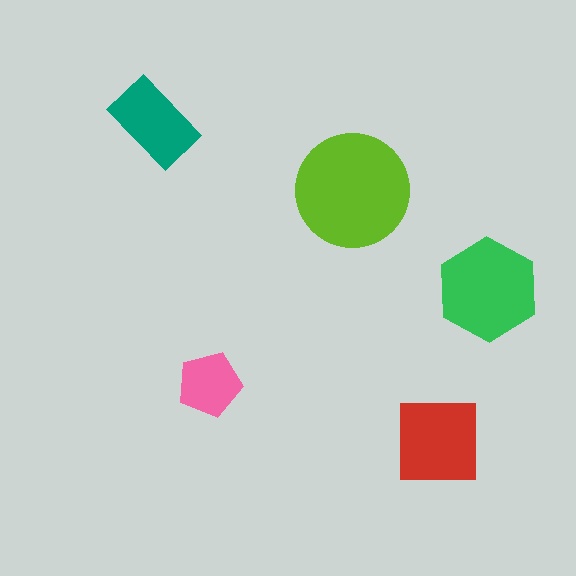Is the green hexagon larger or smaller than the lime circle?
Smaller.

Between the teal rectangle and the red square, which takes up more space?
The red square.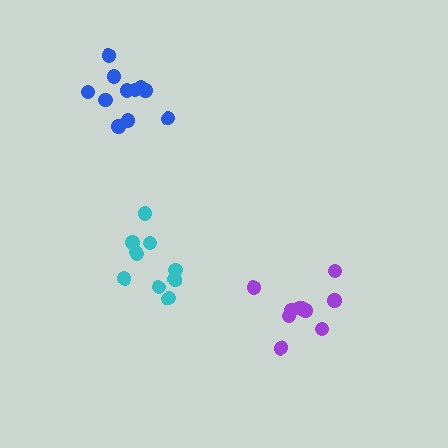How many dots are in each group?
Group 1: 11 dots, Group 2: 11 dots, Group 3: 10 dots (32 total).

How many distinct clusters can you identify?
There are 3 distinct clusters.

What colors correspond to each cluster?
The clusters are colored: purple, blue, cyan.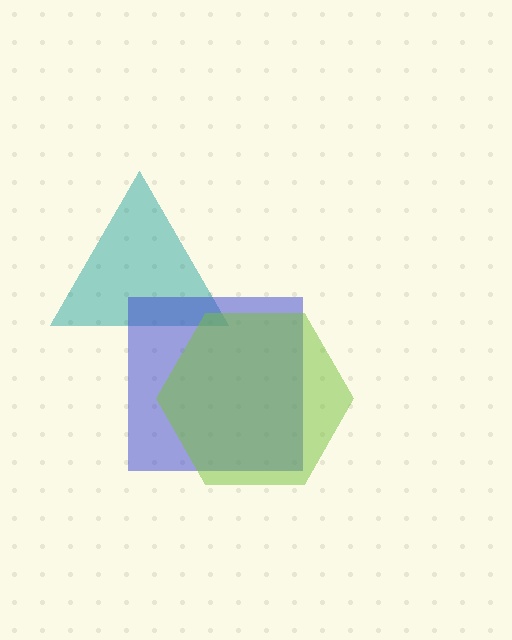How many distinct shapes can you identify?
There are 3 distinct shapes: a teal triangle, a blue square, a lime hexagon.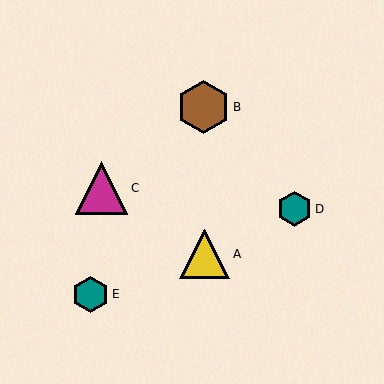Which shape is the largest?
The brown hexagon (labeled B) is the largest.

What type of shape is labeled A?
Shape A is a yellow triangle.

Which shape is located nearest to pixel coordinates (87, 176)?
The magenta triangle (labeled C) at (101, 188) is nearest to that location.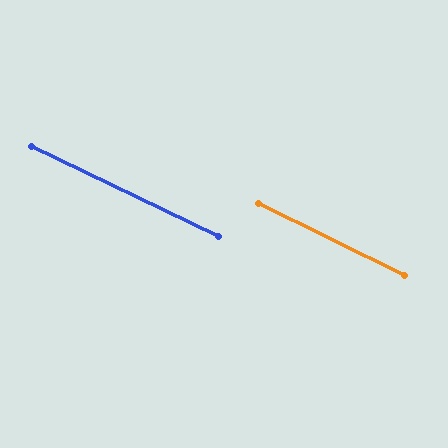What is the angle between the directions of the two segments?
Approximately 0 degrees.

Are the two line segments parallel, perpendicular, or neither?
Parallel — their directions differ by only 0.2°.